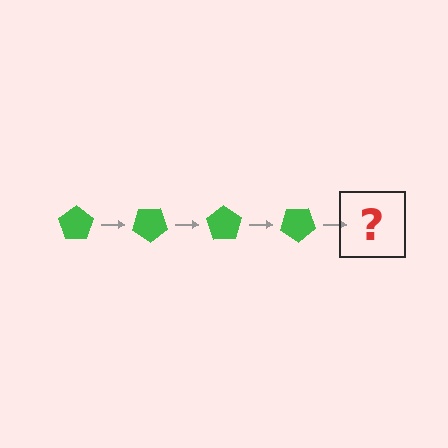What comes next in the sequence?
The next element should be a green pentagon rotated 140 degrees.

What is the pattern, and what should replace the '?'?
The pattern is that the pentagon rotates 35 degrees each step. The '?' should be a green pentagon rotated 140 degrees.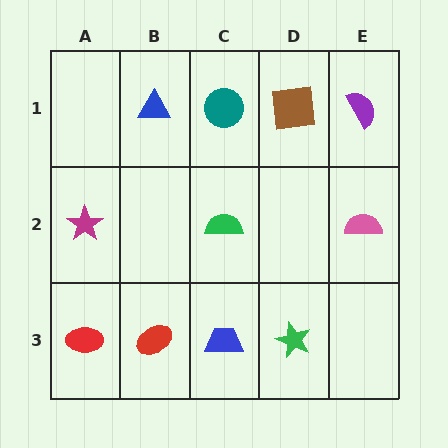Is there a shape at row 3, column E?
No, that cell is empty.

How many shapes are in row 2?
3 shapes.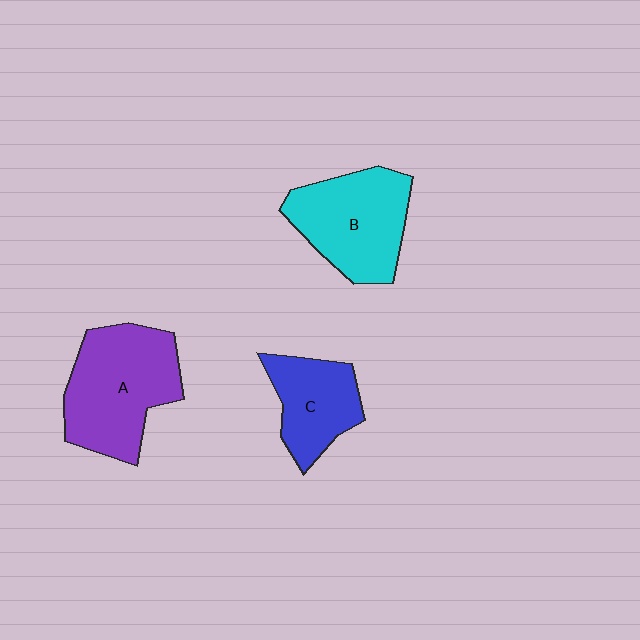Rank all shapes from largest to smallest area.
From largest to smallest: A (purple), B (cyan), C (blue).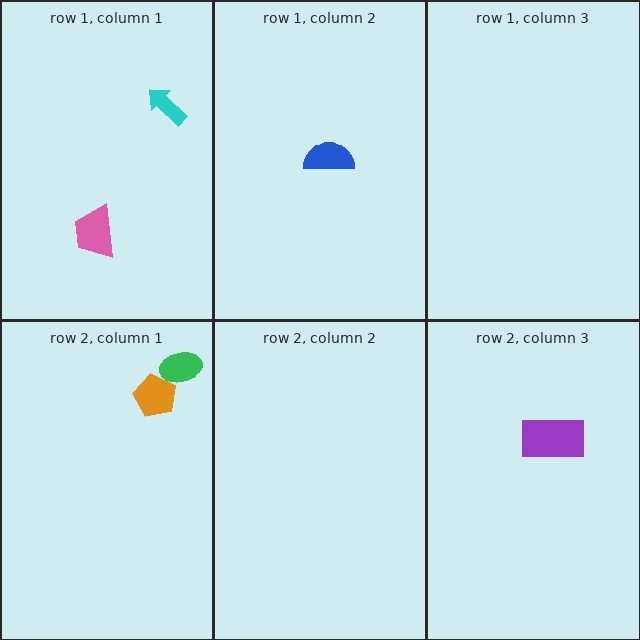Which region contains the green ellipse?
The row 2, column 1 region.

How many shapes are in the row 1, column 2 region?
1.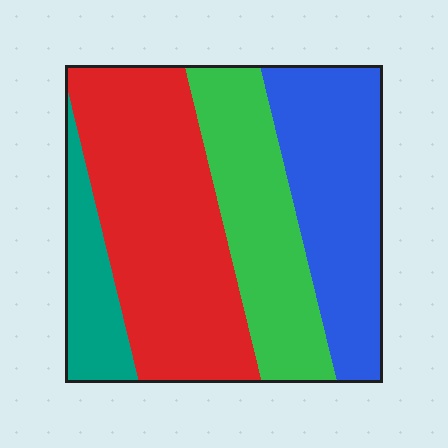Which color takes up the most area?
Red, at roughly 40%.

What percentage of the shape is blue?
Blue takes up about one quarter (1/4) of the shape.